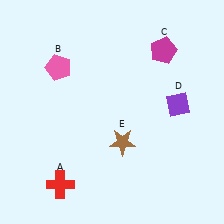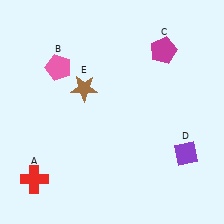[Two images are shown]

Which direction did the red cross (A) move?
The red cross (A) moved left.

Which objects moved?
The objects that moved are: the red cross (A), the purple diamond (D), the brown star (E).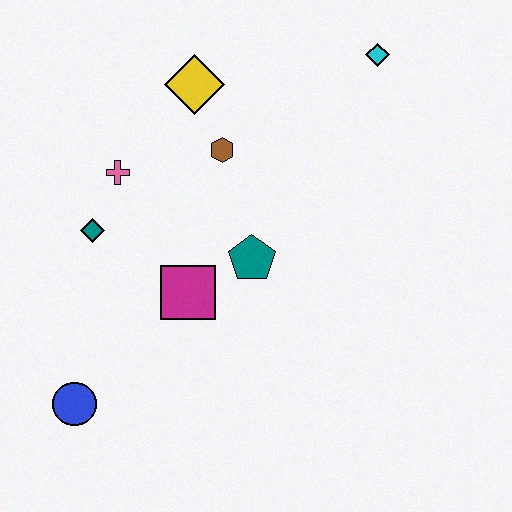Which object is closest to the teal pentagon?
The magenta square is closest to the teal pentagon.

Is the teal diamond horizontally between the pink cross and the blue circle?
Yes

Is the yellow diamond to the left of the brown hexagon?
Yes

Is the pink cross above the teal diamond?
Yes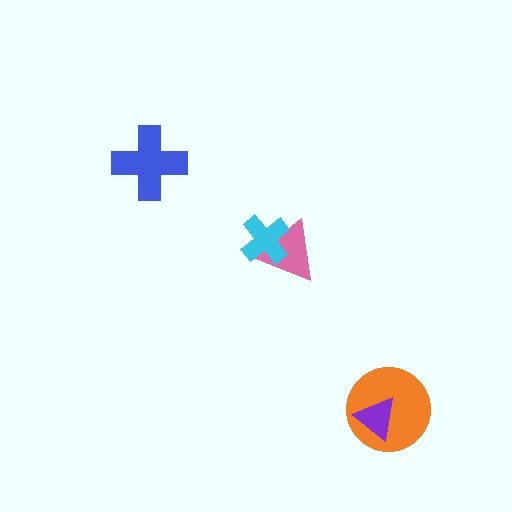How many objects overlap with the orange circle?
1 object overlaps with the orange circle.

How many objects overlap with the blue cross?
0 objects overlap with the blue cross.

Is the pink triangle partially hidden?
Yes, it is partially covered by another shape.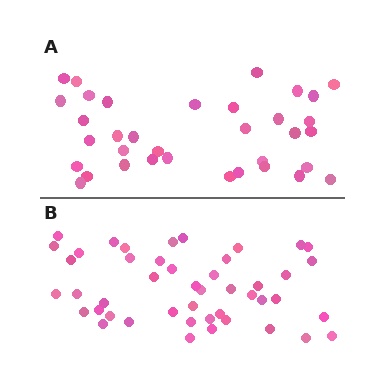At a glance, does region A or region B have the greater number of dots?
Region B (the bottom region) has more dots.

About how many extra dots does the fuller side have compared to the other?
Region B has roughly 12 or so more dots than region A.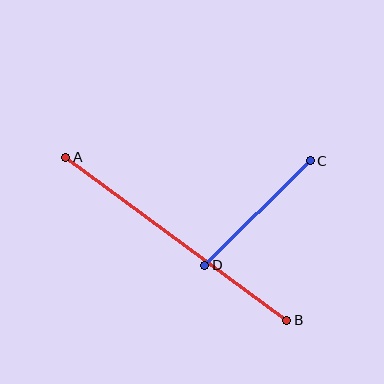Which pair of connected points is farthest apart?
Points A and B are farthest apart.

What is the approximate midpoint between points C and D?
The midpoint is at approximately (257, 213) pixels.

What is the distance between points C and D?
The distance is approximately 149 pixels.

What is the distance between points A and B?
The distance is approximately 274 pixels.